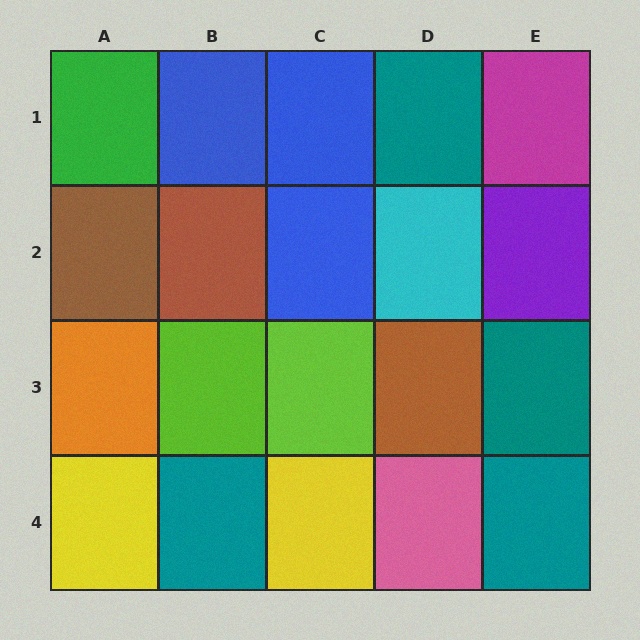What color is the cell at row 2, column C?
Blue.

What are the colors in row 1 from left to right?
Green, blue, blue, teal, magenta.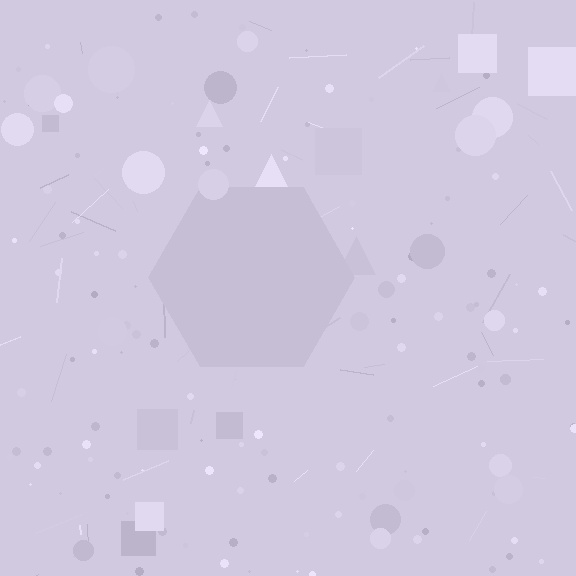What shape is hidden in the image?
A hexagon is hidden in the image.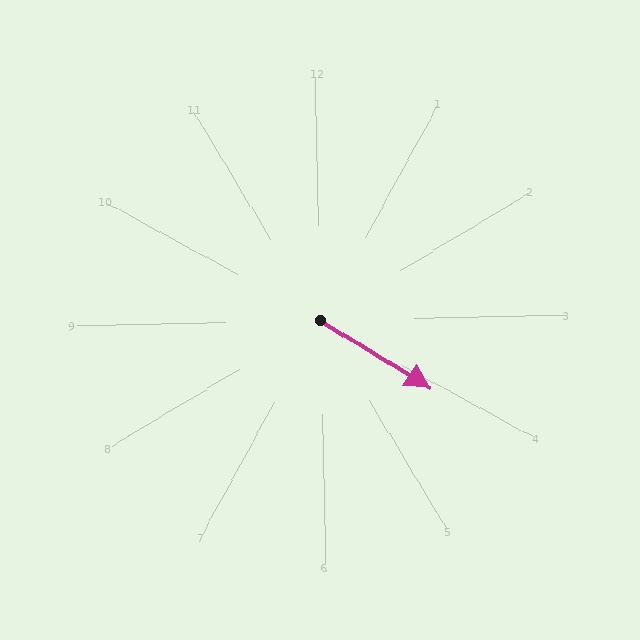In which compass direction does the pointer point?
Southeast.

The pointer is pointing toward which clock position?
Roughly 4 o'clock.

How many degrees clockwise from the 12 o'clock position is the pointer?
Approximately 123 degrees.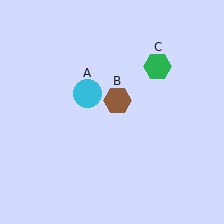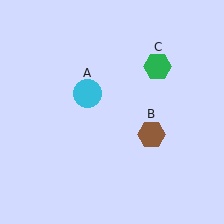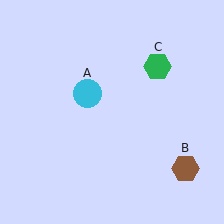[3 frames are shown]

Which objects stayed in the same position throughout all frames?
Cyan circle (object A) and green hexagon (object C) remained stationary.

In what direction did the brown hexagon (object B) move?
The brown hexagon (object B) moved down and to the right.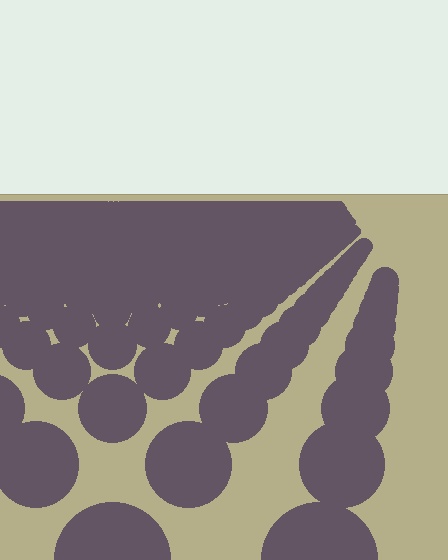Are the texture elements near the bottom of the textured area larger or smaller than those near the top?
Larger. Near the bottom, elements are closer to the viewer and appear at a bigger on-screen size.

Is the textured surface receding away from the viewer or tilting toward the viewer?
The surface is receding away from the viewer. Texture elements get smaller and denser toward the top.